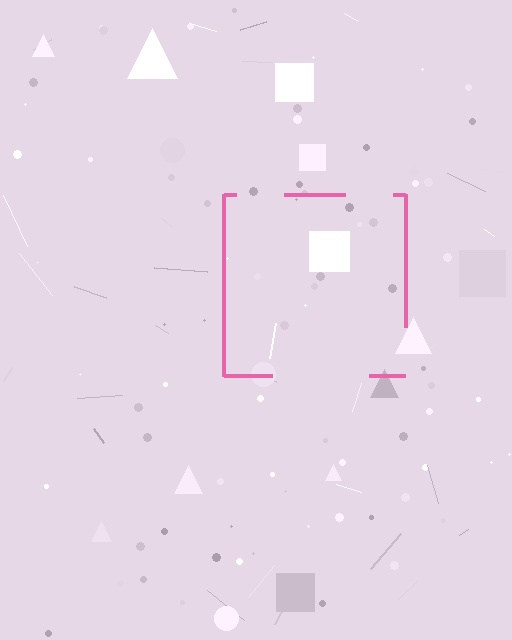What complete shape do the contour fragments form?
The contour fragments form a square.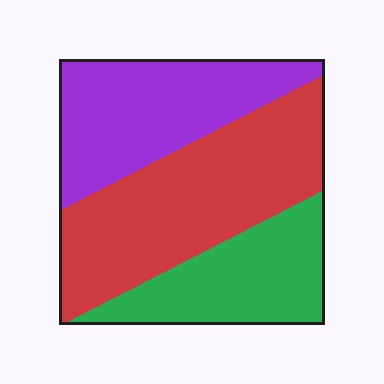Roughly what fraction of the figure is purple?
Purple takes up about one third (1/3) of the figure.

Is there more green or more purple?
Purple.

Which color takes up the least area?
Green, at roughly 25%.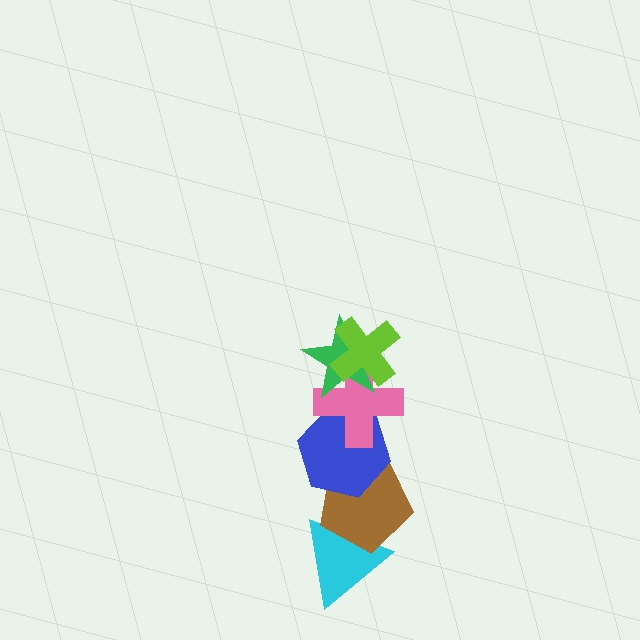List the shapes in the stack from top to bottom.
From top to bottom: the lime cross, the green star, the pink cross, the blue hexagon, the brown pentagon, the cyan triangle.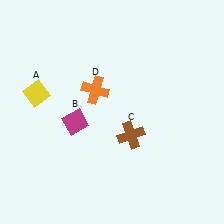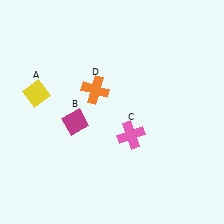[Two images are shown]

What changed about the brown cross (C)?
In Image 1, C is brown. In Image 2, it changed to pink.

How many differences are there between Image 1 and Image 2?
There is 1 difference between the two images.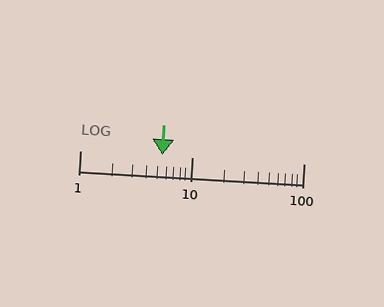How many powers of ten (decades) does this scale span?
The scale spans 2 decades, from 1 to 100.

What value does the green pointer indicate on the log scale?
The pointer indicates approximately 5.4.